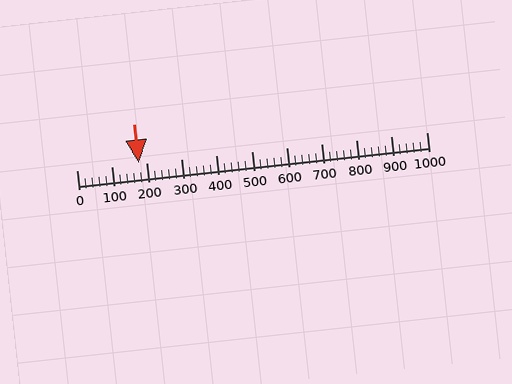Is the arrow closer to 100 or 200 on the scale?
The arrow is closer to 200.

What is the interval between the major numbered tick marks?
The major tick marks are spaced 100 units apart.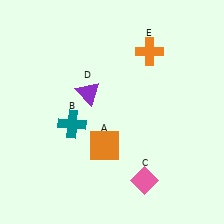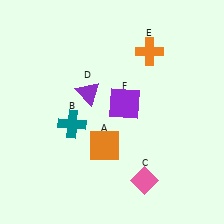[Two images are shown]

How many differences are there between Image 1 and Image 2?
There is 1 difference between the two images.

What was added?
A purple square (F) was added in Image 2.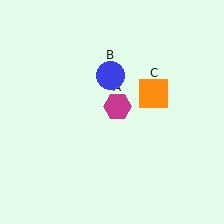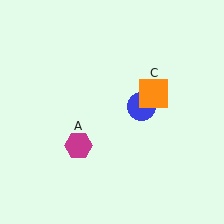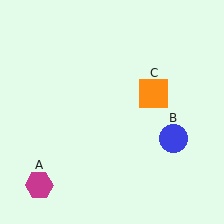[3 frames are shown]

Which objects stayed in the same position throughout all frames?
Orange square (object C) remained stationary.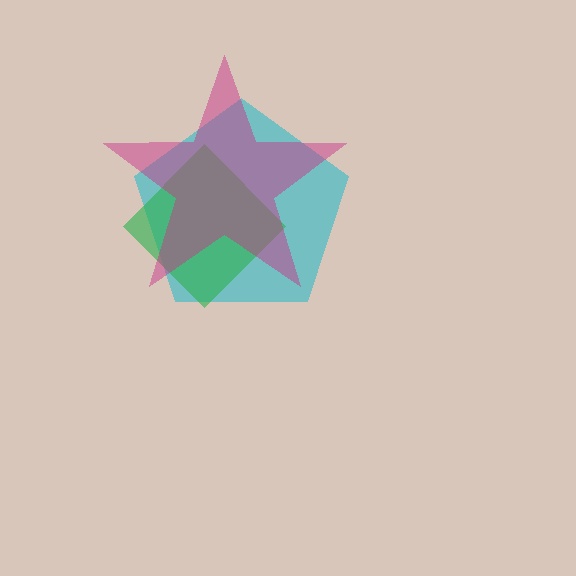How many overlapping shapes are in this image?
There are 3 overlapping shapes in the image.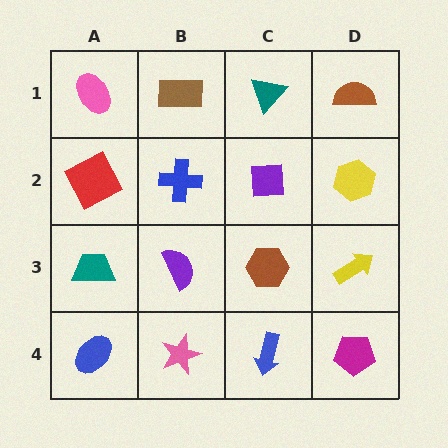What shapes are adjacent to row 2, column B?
A brown rectangle (row 1, column B), a purple semicircle (row 3, column B), a red square (row 2, column A), a purple square (row 2, column C).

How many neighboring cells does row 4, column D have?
2.